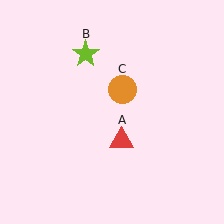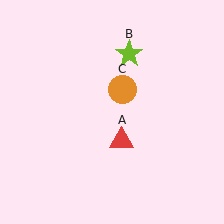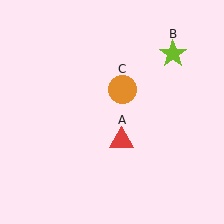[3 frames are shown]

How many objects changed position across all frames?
1 object changed position: lime star (object B).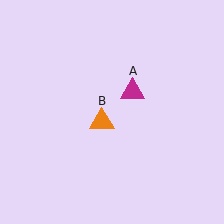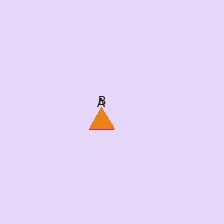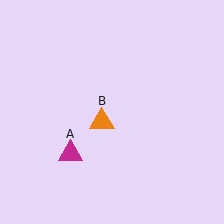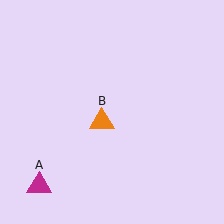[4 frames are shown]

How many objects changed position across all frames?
1 object changed position: magenta triangle (object A).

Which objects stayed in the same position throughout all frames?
Orange triangle (object B) remained stationary.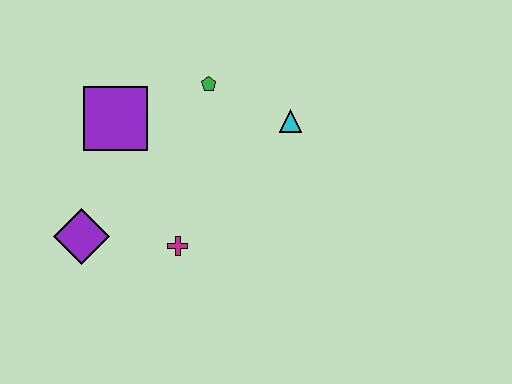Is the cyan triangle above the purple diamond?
Yes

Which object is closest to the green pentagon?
The cyan triangle is closest to the green pentagon.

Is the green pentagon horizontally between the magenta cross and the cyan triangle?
Yes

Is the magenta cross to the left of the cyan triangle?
Yes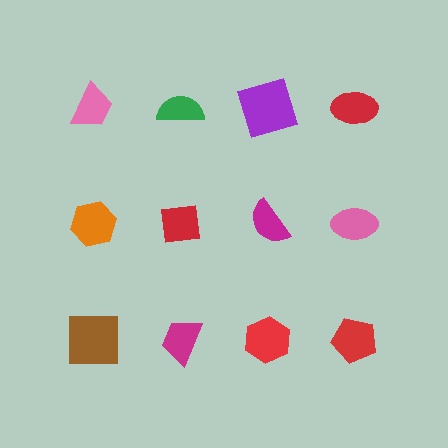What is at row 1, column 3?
A purple square.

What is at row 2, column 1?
An orange hexagon.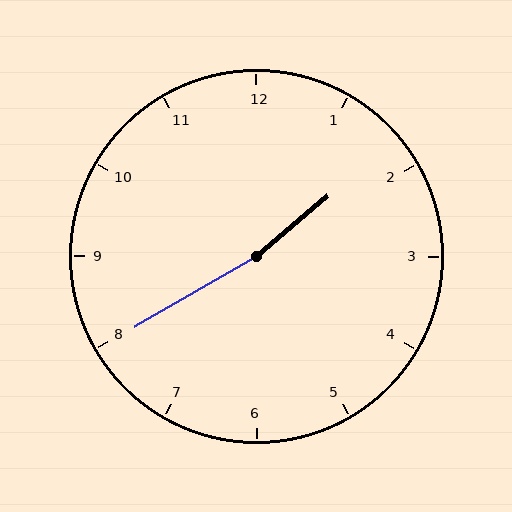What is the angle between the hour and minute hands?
Approximately 170 degrees.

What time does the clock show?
1:40.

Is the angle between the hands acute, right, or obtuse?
It is obtuse.